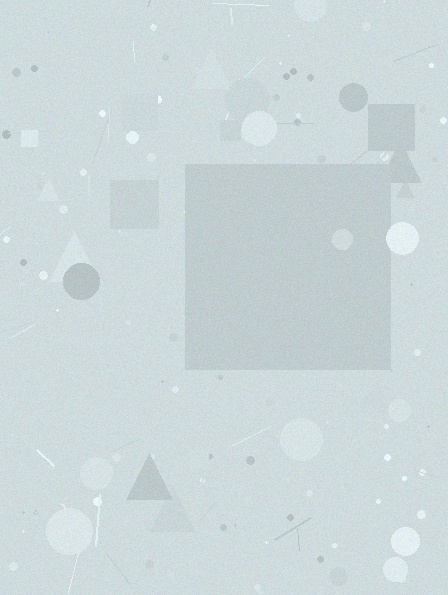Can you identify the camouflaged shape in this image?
The camouflaged shape is a square.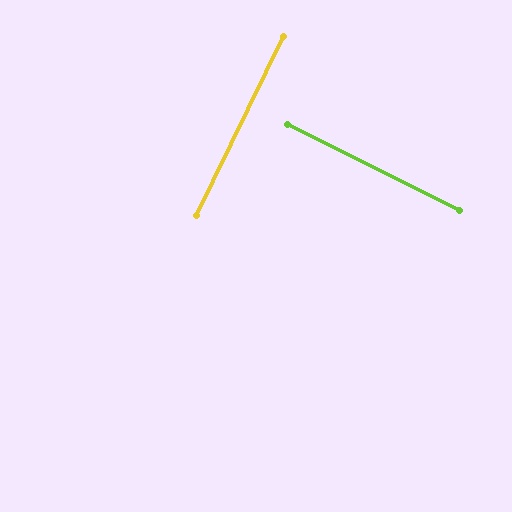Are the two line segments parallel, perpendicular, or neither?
Perpendicular — they meet at approximately 89°.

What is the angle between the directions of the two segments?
Approximately 89 degrees.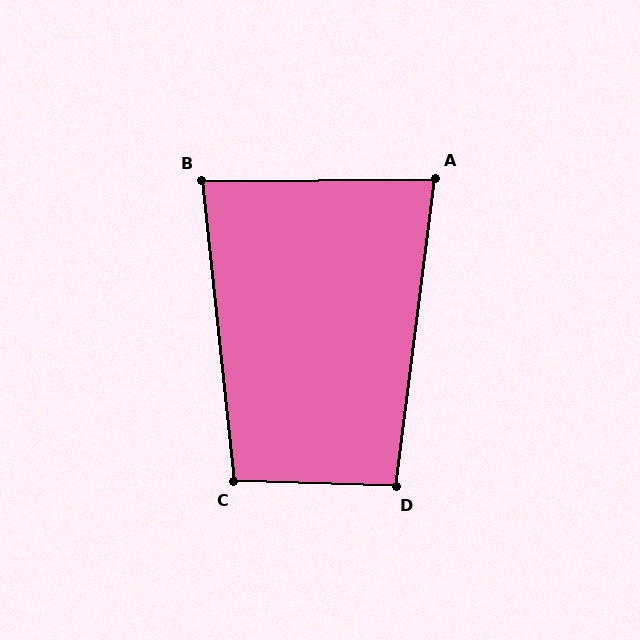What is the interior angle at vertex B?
Approximately 84 degrees (acute).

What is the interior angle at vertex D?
Approximately 96 degrees (obtuse).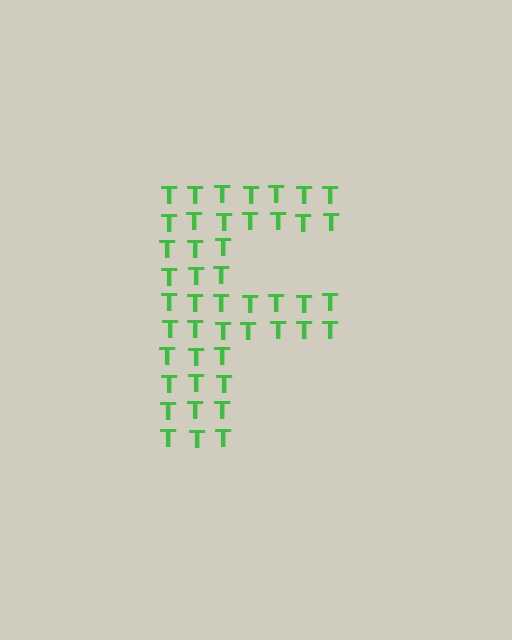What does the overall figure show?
The overall figure shows the letter F.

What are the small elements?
The small elements are letter T's.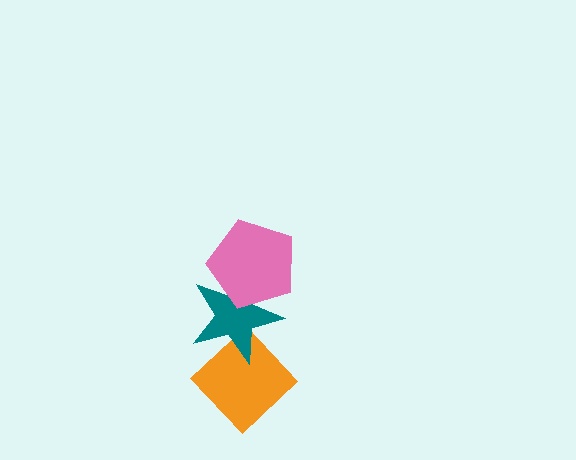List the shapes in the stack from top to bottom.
From top to bottom: the pink pentagon, the teal star, the orange diamond.